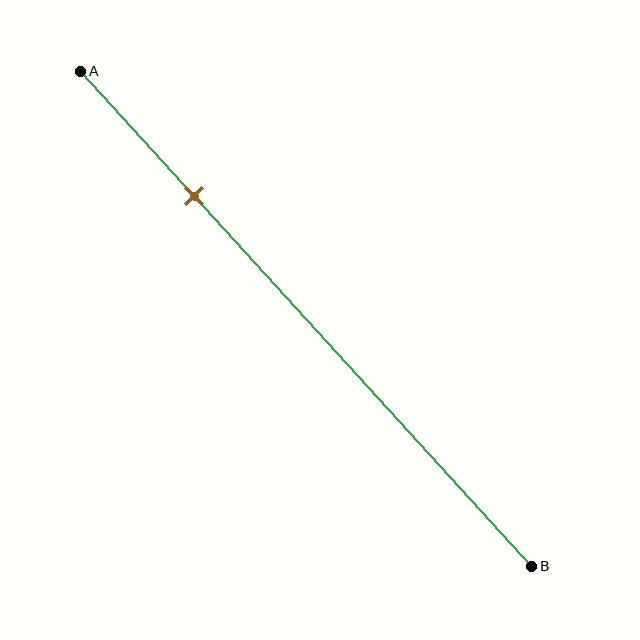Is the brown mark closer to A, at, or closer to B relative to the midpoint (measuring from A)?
The brown mark is closer to point A than the midpoint of segment AB.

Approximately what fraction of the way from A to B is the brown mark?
The brown mark is approximately 25% of the way from A to B.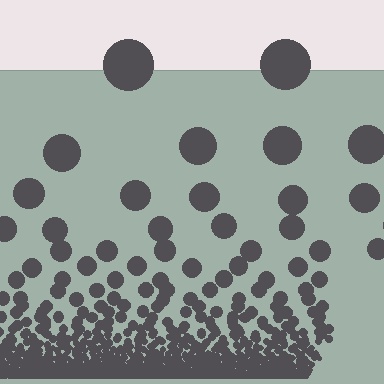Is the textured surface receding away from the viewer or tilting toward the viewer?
The surface appears to tilt toward the viewer. Texture elements get larger and sparser toward the top.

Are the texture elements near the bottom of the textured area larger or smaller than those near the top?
Smaller. The gradient is inverted — elements near the bottom are smaller and denser.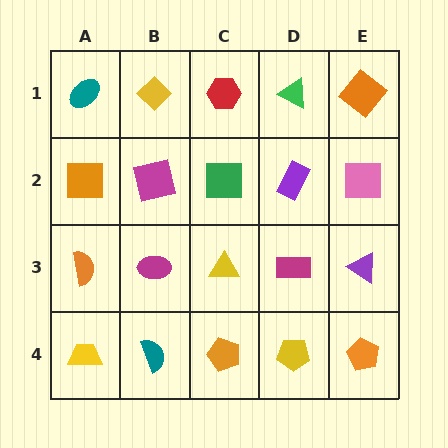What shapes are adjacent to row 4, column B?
A magenta ellipse (row 3, column B), a yellow trapezoid (row 4, column A), an orange pentagon (row 4, column C).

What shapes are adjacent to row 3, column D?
A purple rectangle (row 2, column D), a yellow pentagon (row 4, column D), a yellow triangle (row 3, column C), a purple triangle (row 3, column E).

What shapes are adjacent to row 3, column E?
A pink square (row 2, column E), an orange pentagon (row 4, column E), a magenta rectangle (row 3, column D).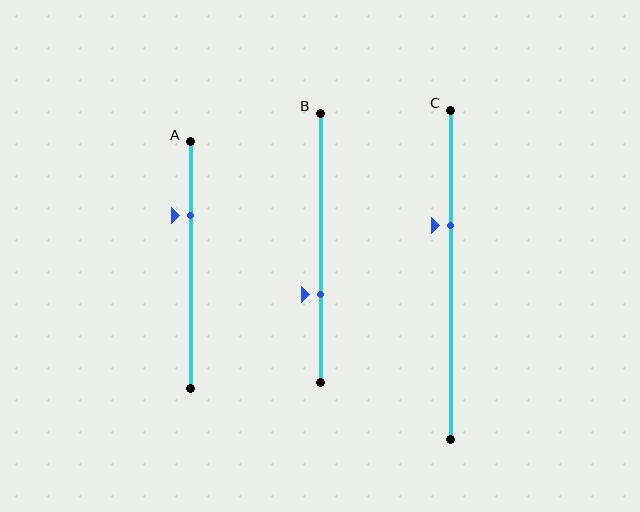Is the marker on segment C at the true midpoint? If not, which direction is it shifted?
No, the marker on segment C is shifted upward by about 15% of the segment length.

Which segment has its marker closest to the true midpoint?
Segment C has its marker closest to the true midpoint.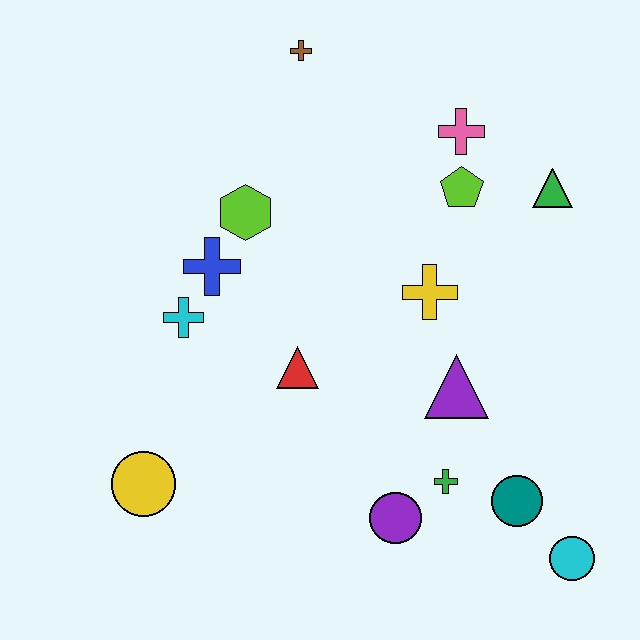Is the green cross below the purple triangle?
Yes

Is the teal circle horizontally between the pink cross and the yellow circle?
No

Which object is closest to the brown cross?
The lime hexagon is closest to the brown cross.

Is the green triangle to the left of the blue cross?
No